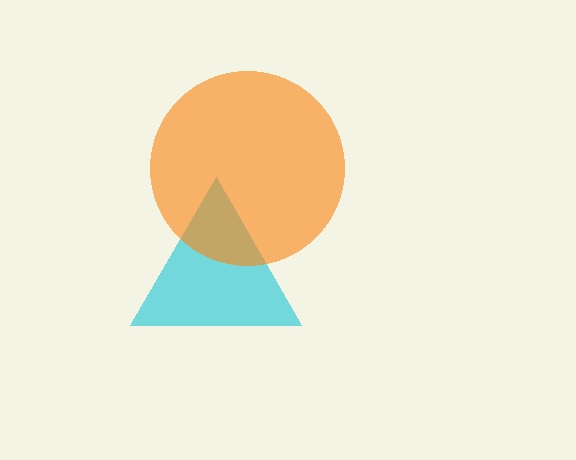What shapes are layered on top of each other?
The layered shapes are: a cyan triangle, an orange circle.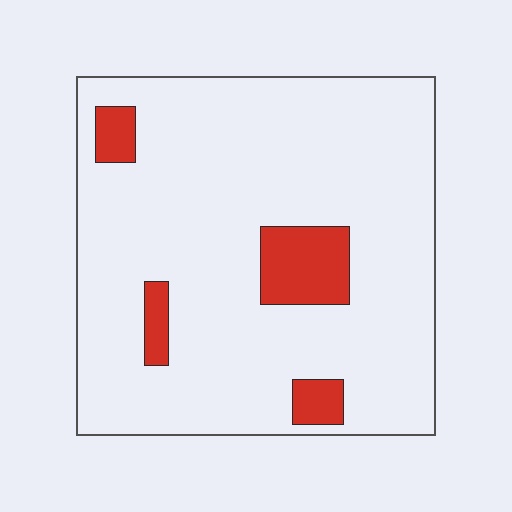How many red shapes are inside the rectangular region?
4.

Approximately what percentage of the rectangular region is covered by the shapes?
Approximately 10%.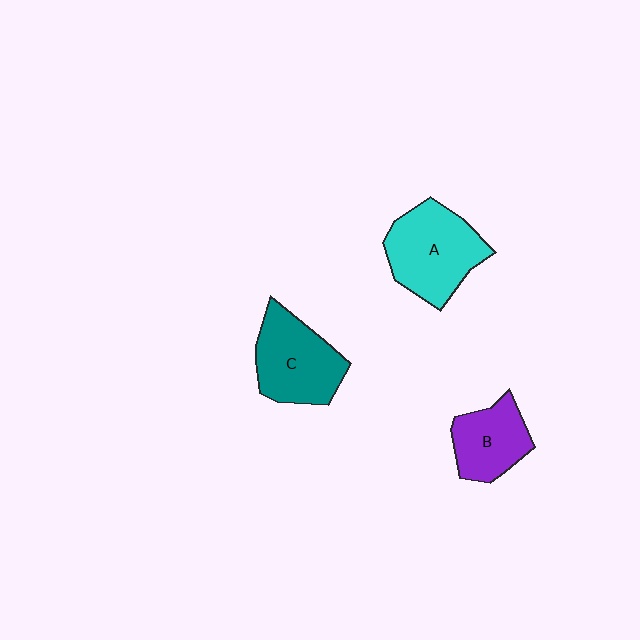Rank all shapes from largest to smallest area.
From largest to smallest: A (cyan), C (teal), B (purple).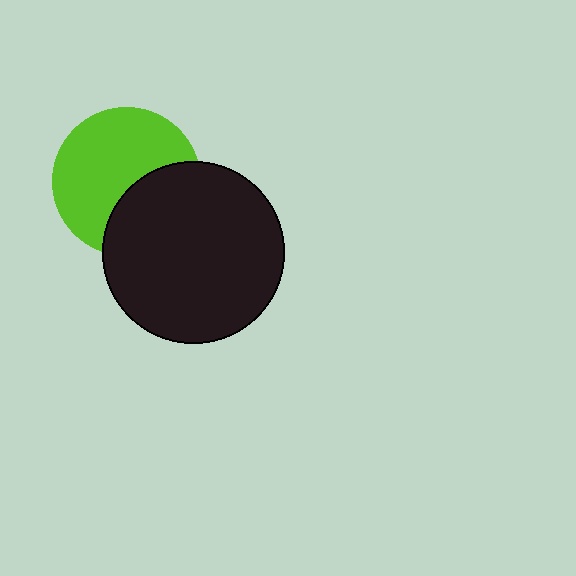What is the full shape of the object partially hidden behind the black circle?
The partially hidden object is a lime circle.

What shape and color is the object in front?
The object in front is a black circle.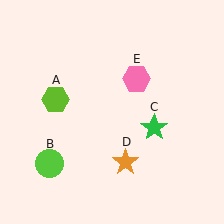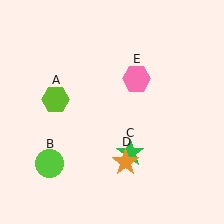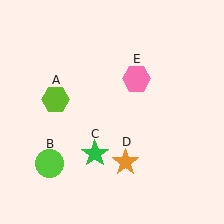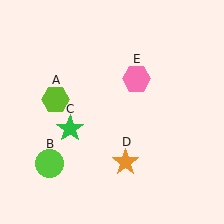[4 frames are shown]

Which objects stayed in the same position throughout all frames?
Lime hexagon (object A) and lime circle (object B) and orange star (object D) and pink hexagon (object E) remained stationary.